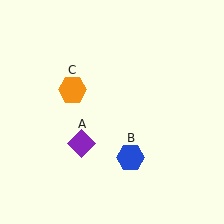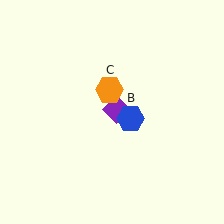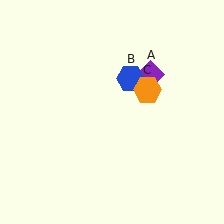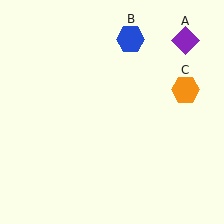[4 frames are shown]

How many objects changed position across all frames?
3 objects changed position: purple diamond (object A), blue hexagon (object B), orange hexagon (object C).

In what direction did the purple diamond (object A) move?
The purple diamond (object A) moved up and to the right.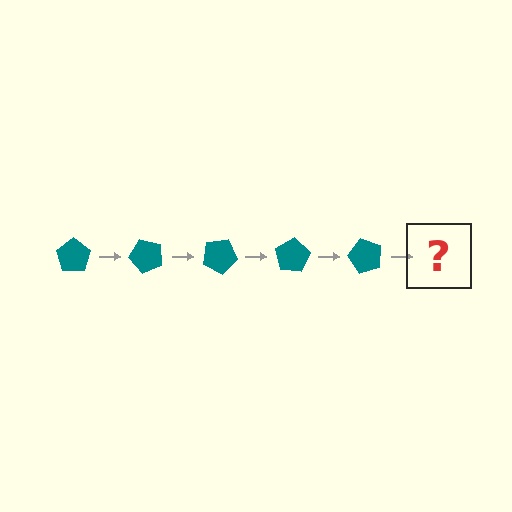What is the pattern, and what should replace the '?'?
The pattern is that the pentagon rotates 50 degrees each step. The '?' should be a teal pentagon rotated 250 degrees.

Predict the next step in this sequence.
The next step is a teal pentagon rotated 250 degrees.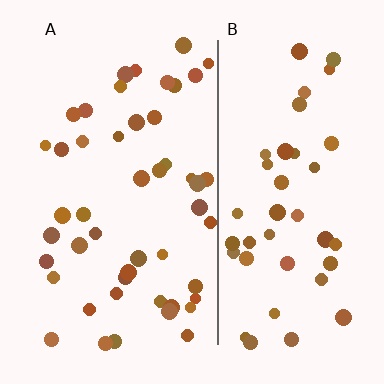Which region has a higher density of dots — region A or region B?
A (the left).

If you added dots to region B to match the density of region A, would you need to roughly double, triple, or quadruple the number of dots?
Approximately double.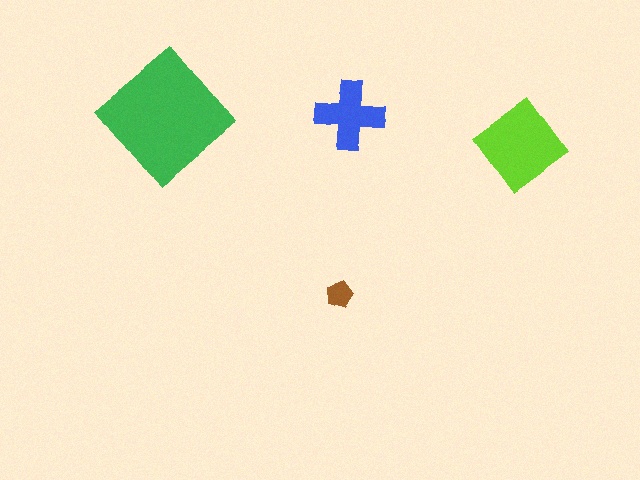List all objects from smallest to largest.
The brown pentagon, the blue cross, the lime diamond, the green diamond.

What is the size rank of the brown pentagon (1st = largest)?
4th.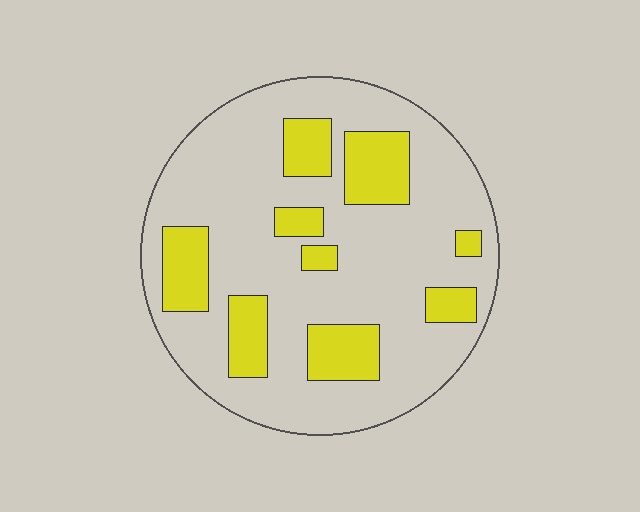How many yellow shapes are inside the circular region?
9.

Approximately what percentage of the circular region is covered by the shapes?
Approximately 25%.